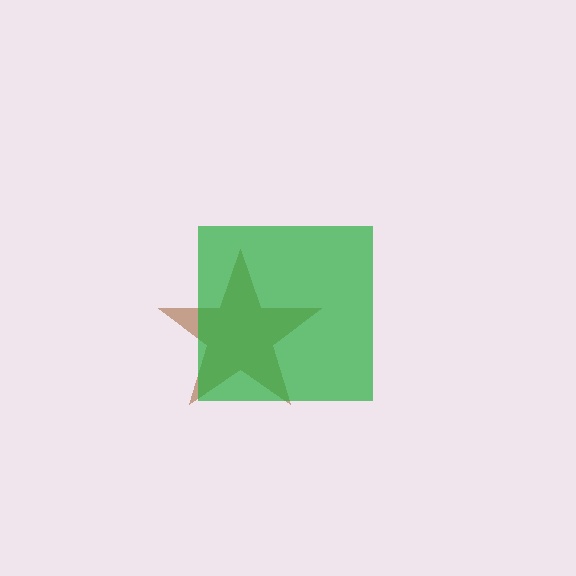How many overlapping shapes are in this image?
There are 2 overlapping shapes in the image.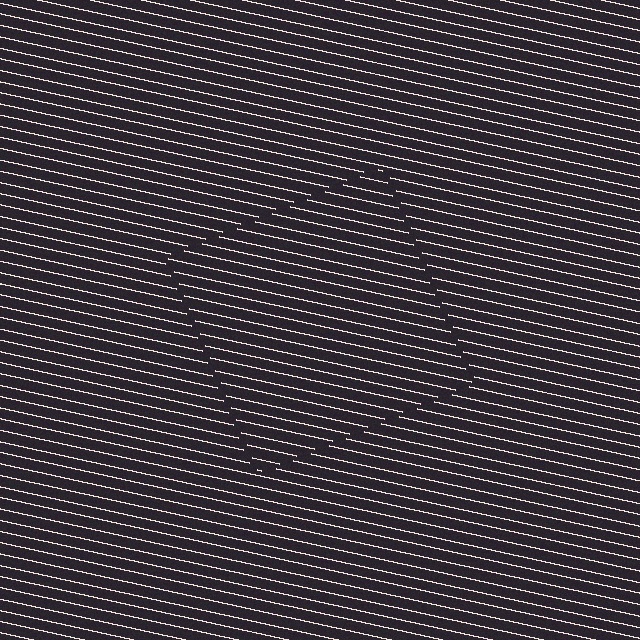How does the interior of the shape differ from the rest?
The interior of the shape contains the same grating, shifted by half a period — the contour is defined by the phase discontinuity where line-ends from the inner and outer gratings abut.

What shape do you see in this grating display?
An illusory square. The interior of the shape contains the same grating, shifted by half a period — the contour is defined by the phase discontinuity where line-ends from the inner and outer gratings abut.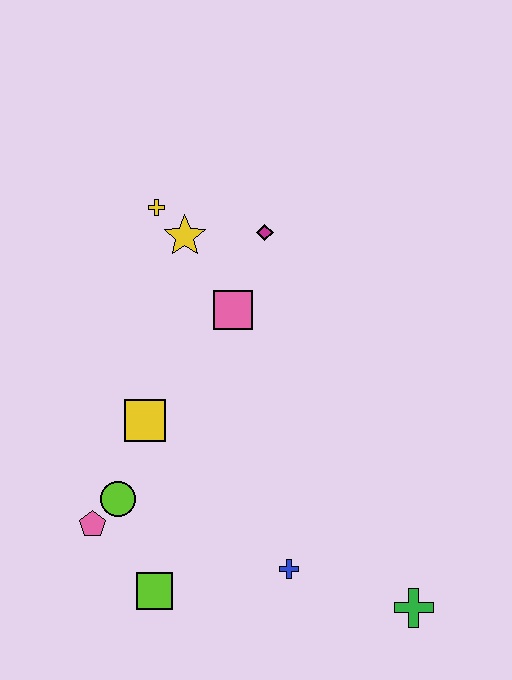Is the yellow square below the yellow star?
Yes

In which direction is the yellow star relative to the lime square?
The yellow star is above the lime square.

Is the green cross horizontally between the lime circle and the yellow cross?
No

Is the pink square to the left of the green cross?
Yes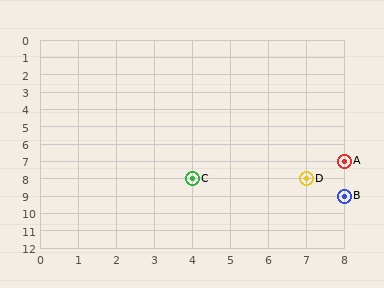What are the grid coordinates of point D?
Point D is at grid coordinates (7, 8).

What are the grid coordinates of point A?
Point A is at grid coordinates (8, 7).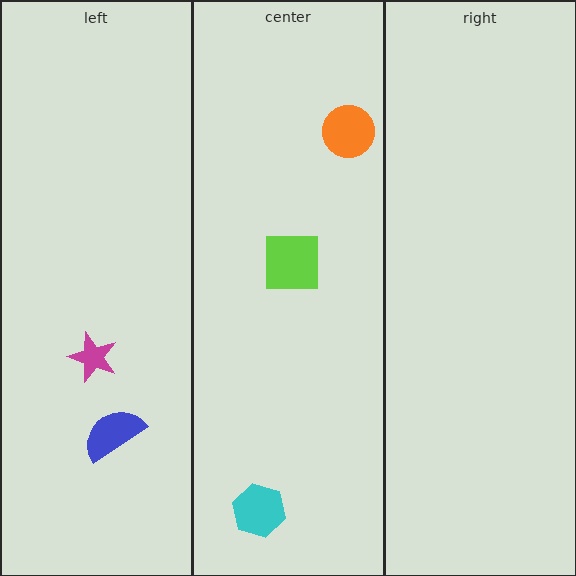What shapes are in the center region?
The cyan hexagon, the lime square, the orange circle.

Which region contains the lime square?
The center region.